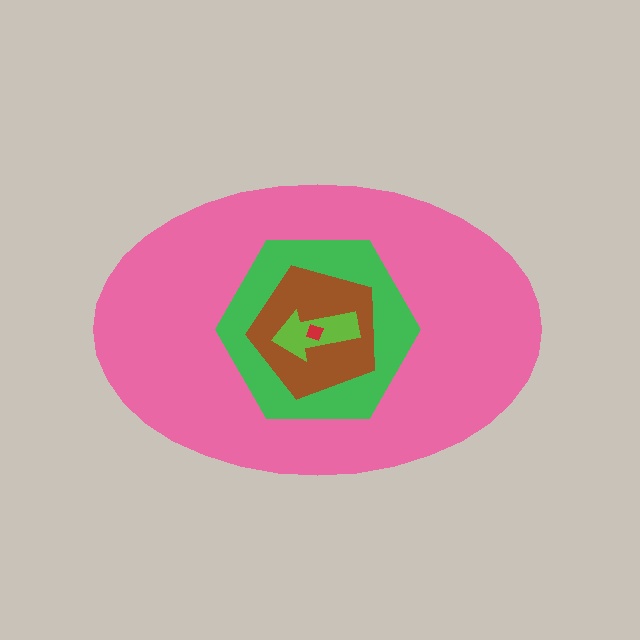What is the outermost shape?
The pink ellipse.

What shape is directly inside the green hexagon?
The brown pentagon.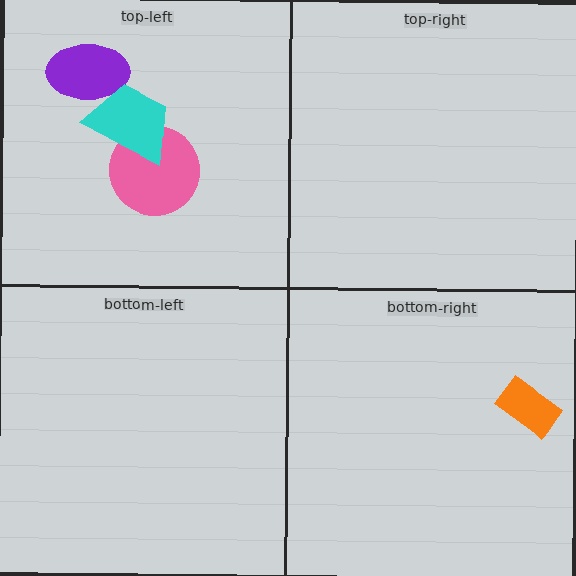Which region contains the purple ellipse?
The top-left region.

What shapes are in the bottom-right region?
The orange rectangle.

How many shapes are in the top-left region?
3.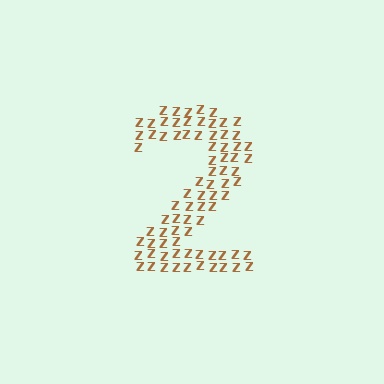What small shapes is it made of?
It is made of small letter Z's.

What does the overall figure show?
The overall figure shows the digit 2.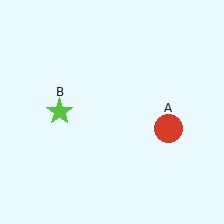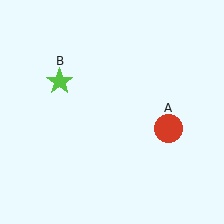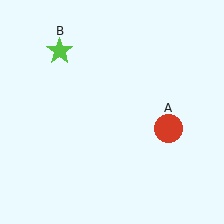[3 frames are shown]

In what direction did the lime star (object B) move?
The lime star (object B) moved up.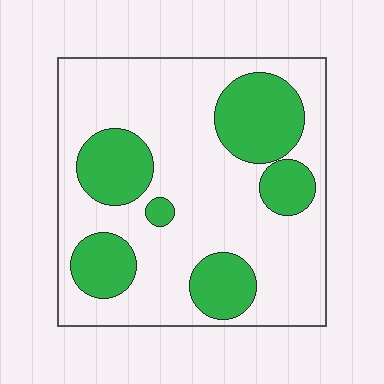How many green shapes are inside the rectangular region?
6.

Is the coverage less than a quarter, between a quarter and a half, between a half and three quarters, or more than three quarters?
Between a quarter and a half.